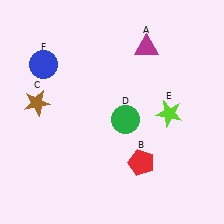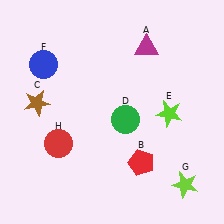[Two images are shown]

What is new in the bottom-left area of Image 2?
A red circle (H) was added in the bottom-left area of Image 2.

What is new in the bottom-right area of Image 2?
A lime star (G) was added in the bottom-right area of Image 2.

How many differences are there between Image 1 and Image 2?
There are 2 differences between the two images.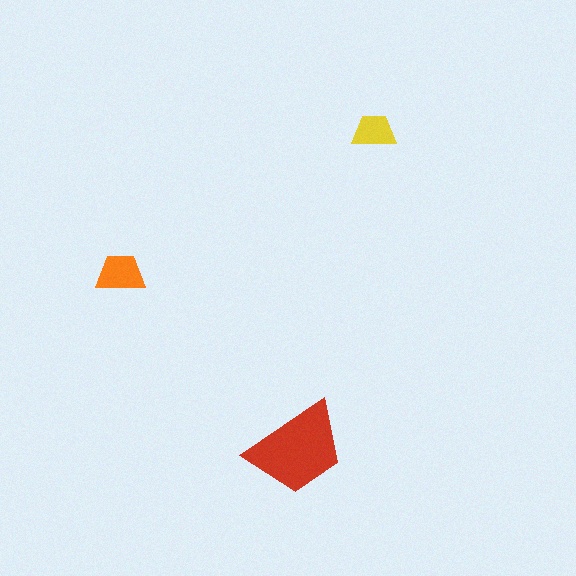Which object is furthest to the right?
The yellow trapezoid is rightmost.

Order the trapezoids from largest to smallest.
the red one, the orange one, the yellow one.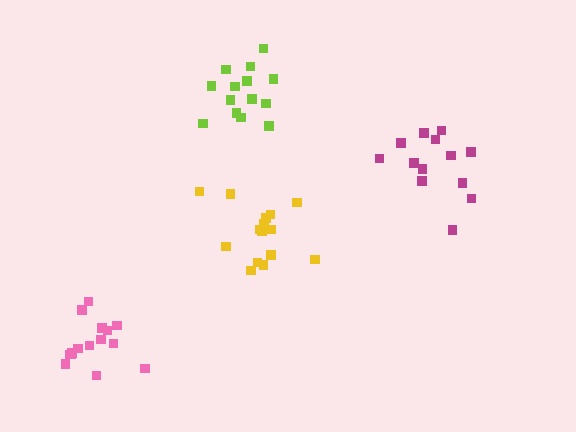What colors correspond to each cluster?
The clusters are colored: magenta, lime, yellow, pink.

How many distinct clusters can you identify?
There are 4 distinct clusters.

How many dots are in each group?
Group 1: 13 dots, Group 2: 14 dots, Group 3: 15 dots, Group 4: 15 dots (57 total).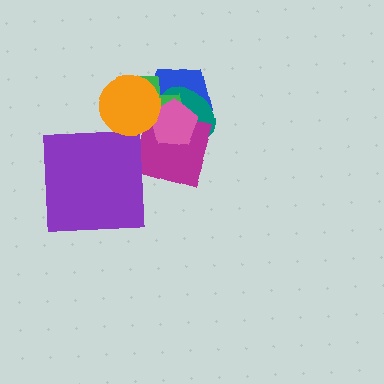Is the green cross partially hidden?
Yes, it is partially covered by another shape.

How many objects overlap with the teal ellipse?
4 objects overlap with the teal ellipse.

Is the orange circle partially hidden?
No, no other shape covers it.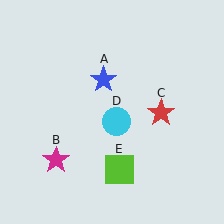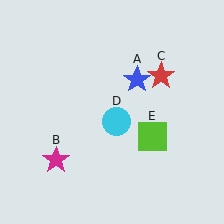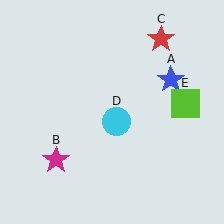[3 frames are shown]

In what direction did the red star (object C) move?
The red star (object C) moved up.